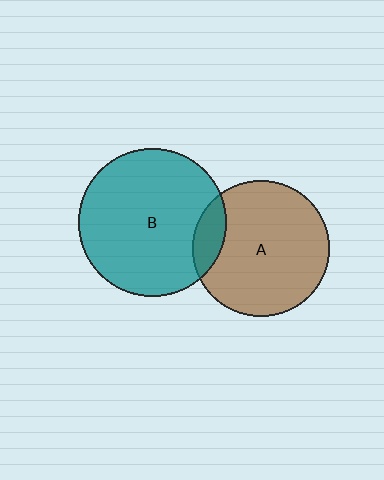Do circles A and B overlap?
Yes.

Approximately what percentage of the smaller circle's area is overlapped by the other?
Approximately 10%.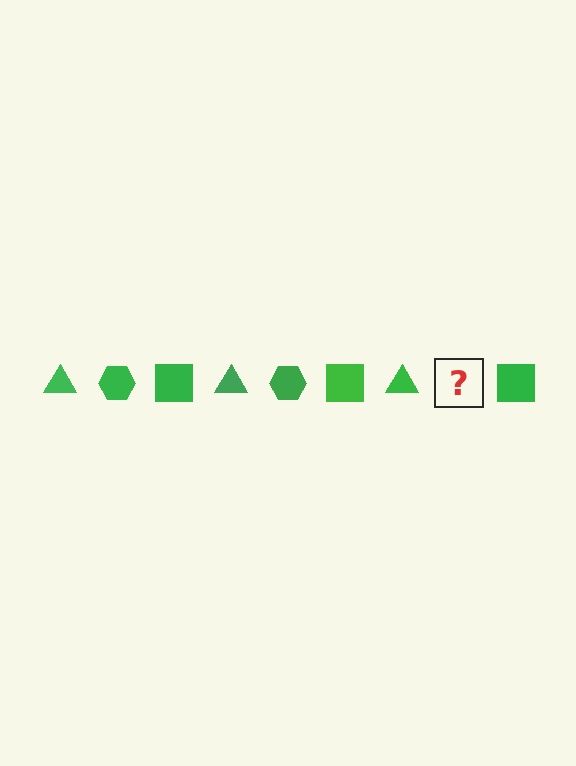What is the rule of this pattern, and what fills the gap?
The rule is that the pattern cycles through triangle, hexagon, square shapes in green. The gap should be filled with a green hexagon.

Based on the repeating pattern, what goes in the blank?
The blank should be a green hexagon.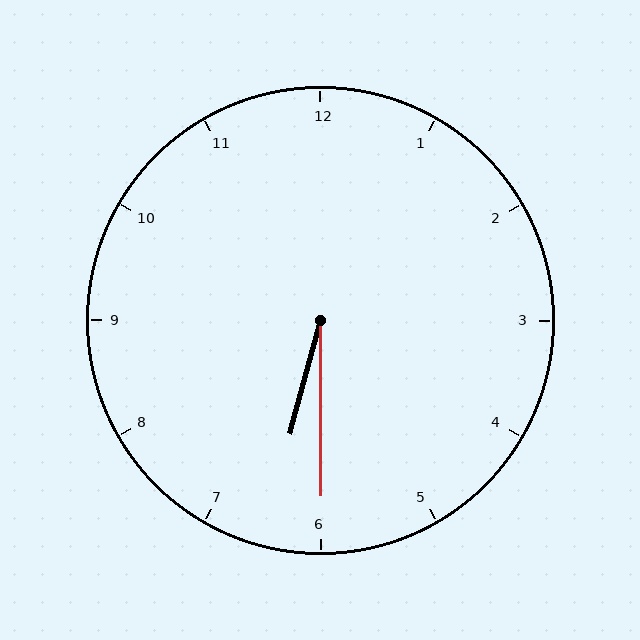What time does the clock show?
6:30.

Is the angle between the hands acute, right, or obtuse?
It is acute.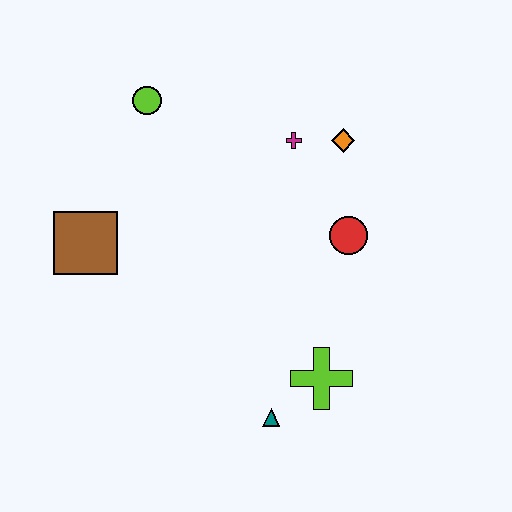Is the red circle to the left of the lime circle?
No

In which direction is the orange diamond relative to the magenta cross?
The orange diamond is to the right of the magenta cross.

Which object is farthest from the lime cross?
The lime circle is farthest from the lime cross.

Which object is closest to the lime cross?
The teal triangle is closest to the lime cross.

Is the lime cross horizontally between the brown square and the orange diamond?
Yes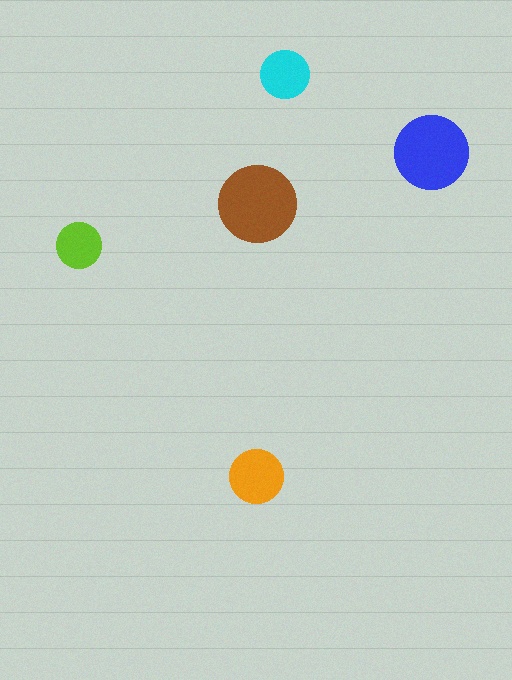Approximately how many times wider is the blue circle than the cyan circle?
About 1.5 times wider.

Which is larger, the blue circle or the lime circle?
The blue one.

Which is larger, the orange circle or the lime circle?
The orange one.